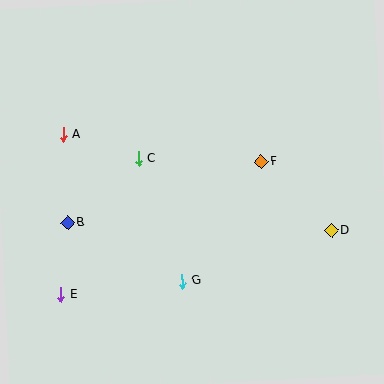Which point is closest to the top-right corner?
Point F is closest to the top-right corner.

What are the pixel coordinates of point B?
Point B is at (68, 223).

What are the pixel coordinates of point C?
Point C is at (139, 158).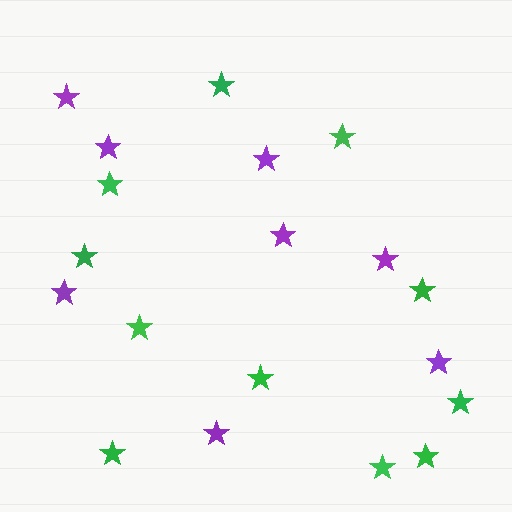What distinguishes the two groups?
There are 2 groups: one group of purple stars (8) and one group of green stars (11).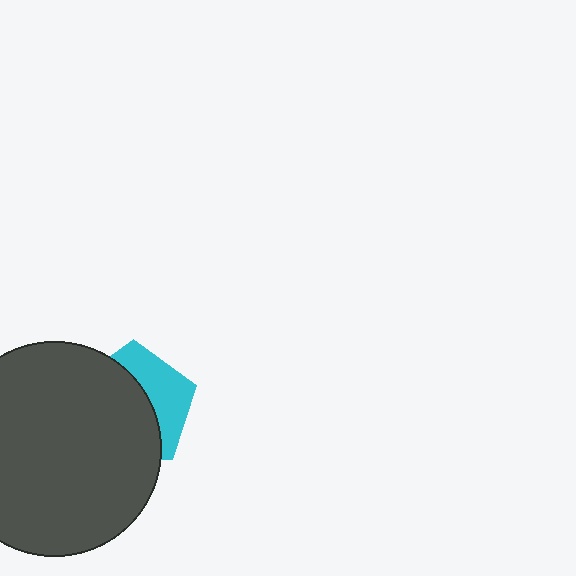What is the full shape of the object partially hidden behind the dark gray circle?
The partially hidden object is a cyan pentagon.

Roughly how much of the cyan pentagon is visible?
A small part of it is visible (roughly 38%).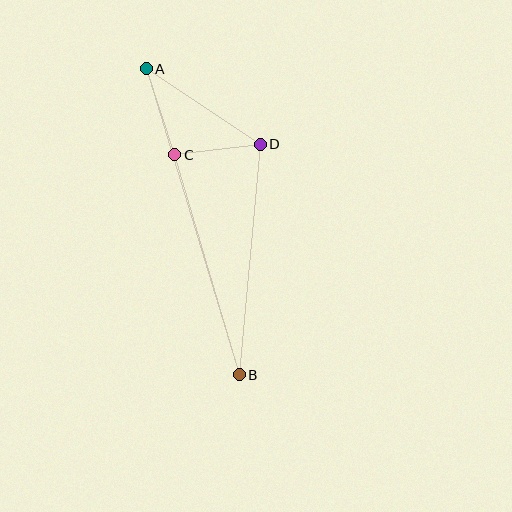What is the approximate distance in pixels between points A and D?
The distance between A and D is approximately 137 pixels.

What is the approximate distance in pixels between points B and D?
The distance between B and D is approximately 232 pixels.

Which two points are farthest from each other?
Points A and B are farthest from each other.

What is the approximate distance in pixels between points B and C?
The distance between B and C is approximately 230 pixels.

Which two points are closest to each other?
Points C and D are closest to each other.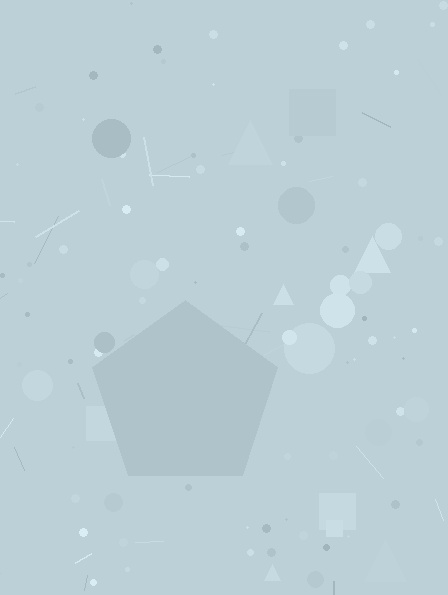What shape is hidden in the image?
A pentagon is hidden in the image.